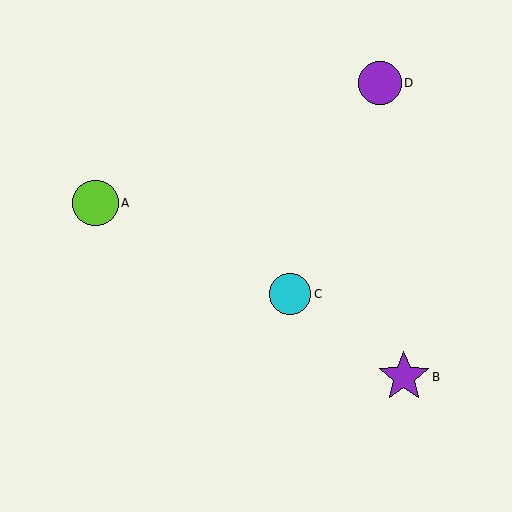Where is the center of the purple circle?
The center of the purple circle is at (380, 83).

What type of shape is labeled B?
Shape B is a purple star.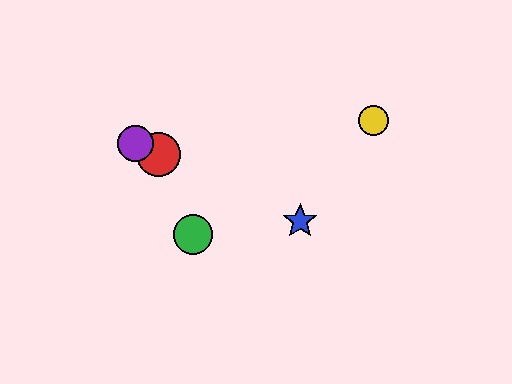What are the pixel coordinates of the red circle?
The red circle is at (158, 155).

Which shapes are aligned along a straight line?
The red circle, the blue star, the purple circle are aligned along a straight line.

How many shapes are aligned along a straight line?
3 shapes (the red circle, the blue star, the purple circle) are aligned along a straight line.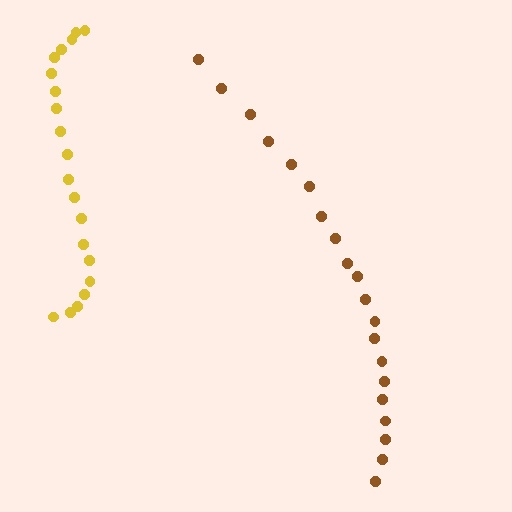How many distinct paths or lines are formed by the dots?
There are 2 distinct paths.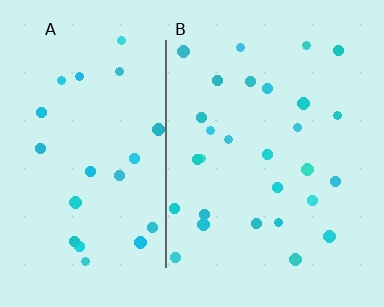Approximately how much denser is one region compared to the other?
Approximately 1.2× — region B over region A.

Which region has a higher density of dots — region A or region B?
B (the right).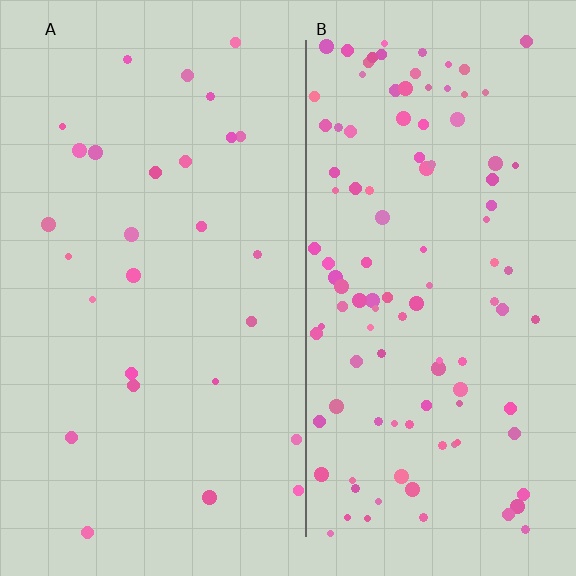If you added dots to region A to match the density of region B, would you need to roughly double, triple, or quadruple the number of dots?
Approximately quadruple.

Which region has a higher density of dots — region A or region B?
B (the right).